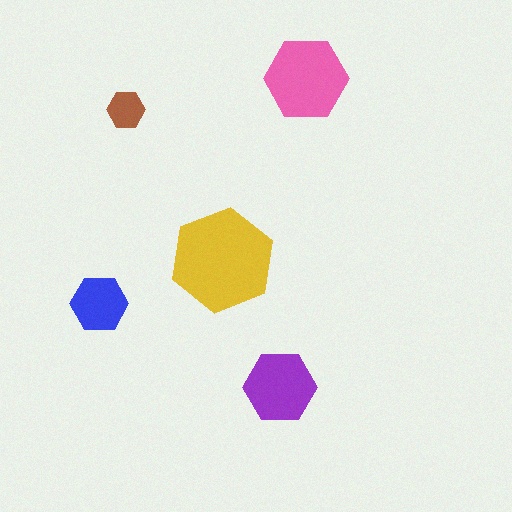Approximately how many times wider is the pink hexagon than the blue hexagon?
About 1.5 times wider.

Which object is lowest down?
The purple hexagon is bottommost.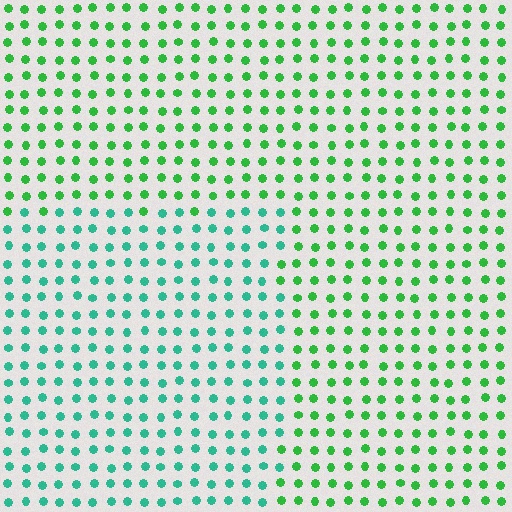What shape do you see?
I see a rectangle.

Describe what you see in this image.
The image is filled with small green elements in a uniform arrangement. A rectangle-shaped region is visible where the elements are tinted to a slightly different hue, forming a subtle color boundary.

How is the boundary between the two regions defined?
The boundary is defined purely by a slight shift in hue (about 37 degrees). Spacing, size, and orientation are identical on both sides.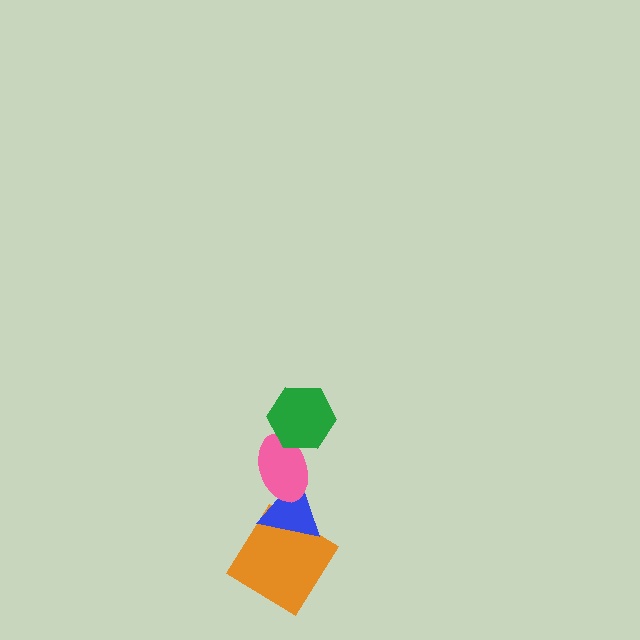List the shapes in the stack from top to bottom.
From top to bottom: the green hexagon, the pink ellipse, the blue triangle, the orange diamond.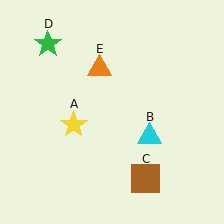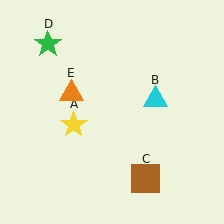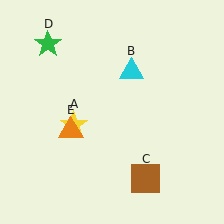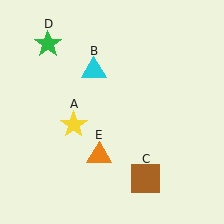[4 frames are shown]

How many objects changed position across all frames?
2 objects changed position: cyan triangle (object B), orange triangle (object E).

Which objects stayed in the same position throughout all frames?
Yellow star (object A) and brown square (object C) and green star (object D) remained stationary.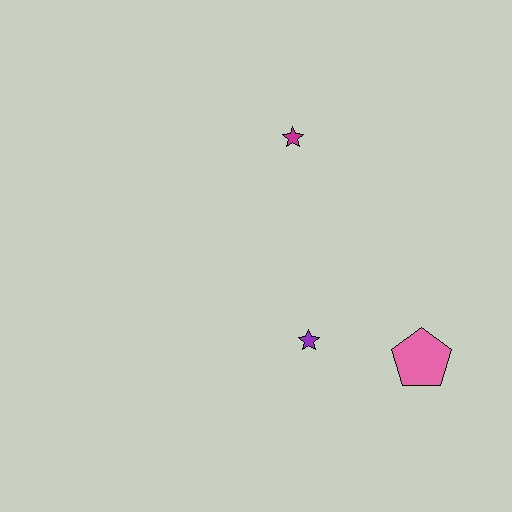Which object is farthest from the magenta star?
The pink pentagon is farthest from the magenta star.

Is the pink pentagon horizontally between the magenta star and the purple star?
No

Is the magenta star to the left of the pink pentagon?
Yes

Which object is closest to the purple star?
The pink pentagon is closest to the purple star.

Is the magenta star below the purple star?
No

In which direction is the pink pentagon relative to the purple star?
The pink pentagon is to the right of the purple star.